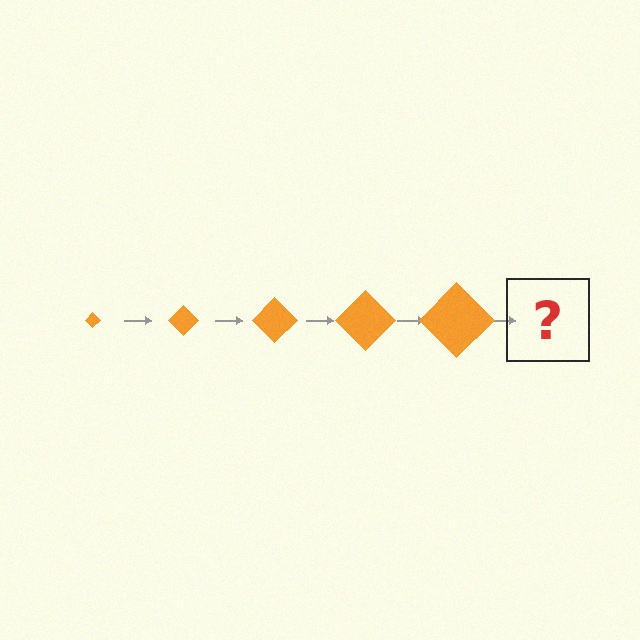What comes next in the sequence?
The next element should be an orange diamond, larger than the previous one.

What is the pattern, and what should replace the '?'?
The pattern is that the diamond gets progressively larger each step. The '?' should be an orange diamond, larger than the previous one.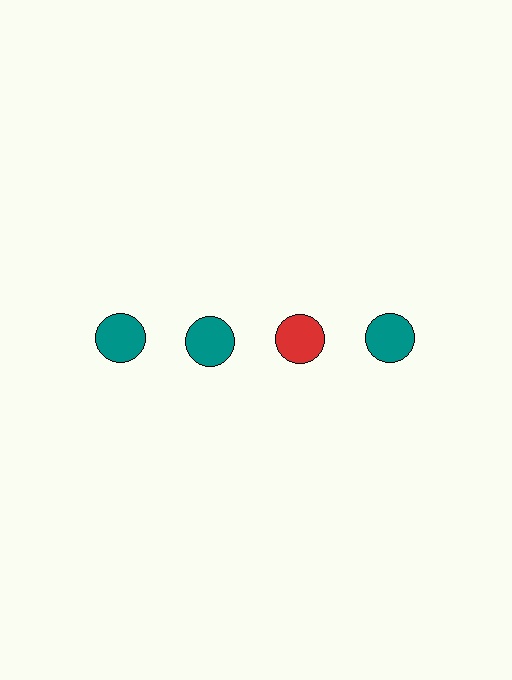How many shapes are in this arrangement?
There are 4 shapes arranged in a grid pattern.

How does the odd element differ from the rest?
It has a different color: red instead of teal.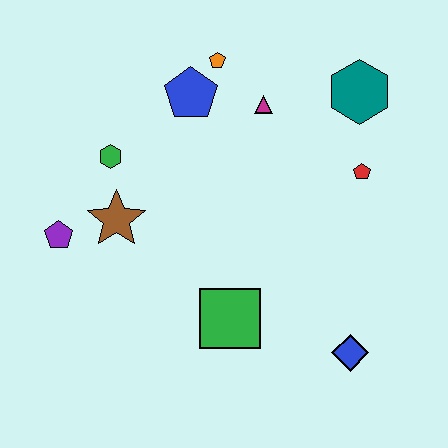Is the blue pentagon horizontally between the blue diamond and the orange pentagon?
No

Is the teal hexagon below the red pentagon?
No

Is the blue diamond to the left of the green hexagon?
No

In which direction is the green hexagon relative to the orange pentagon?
The green hexagon is to the left of the orange pentagon.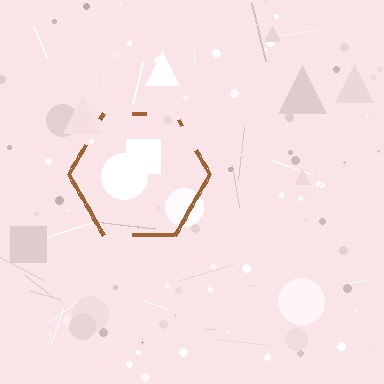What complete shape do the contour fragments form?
The contour fragments form a hexagon.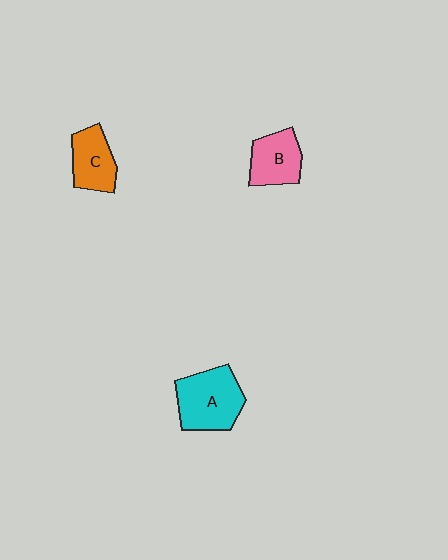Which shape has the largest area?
Shape A (cyan).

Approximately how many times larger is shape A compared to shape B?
Approximately 1.4 times.